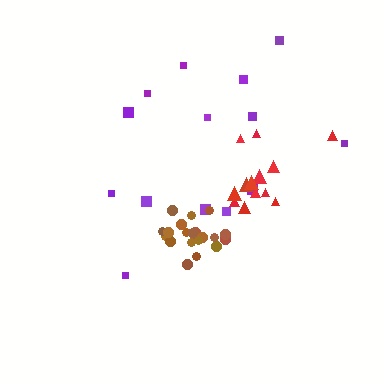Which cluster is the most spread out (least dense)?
Purple.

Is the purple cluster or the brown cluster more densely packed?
Brown.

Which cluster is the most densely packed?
Brown.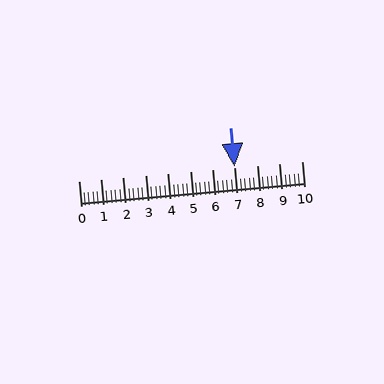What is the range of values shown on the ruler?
The ruler shows values from 0 to 10.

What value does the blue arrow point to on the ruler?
The blue arrow points to approximately 7.0.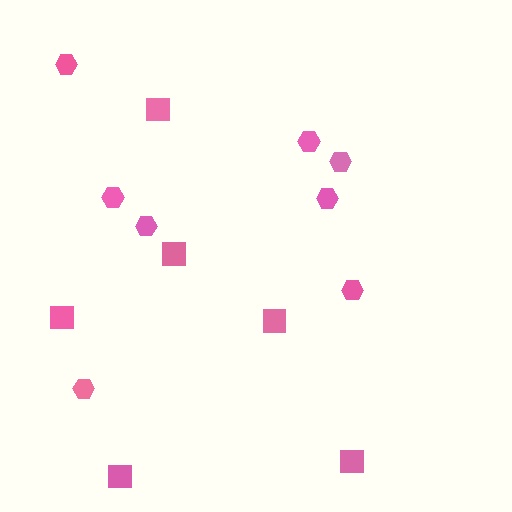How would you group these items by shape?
There are 2 groups: one group of hexagons (8) and one group of squares (6).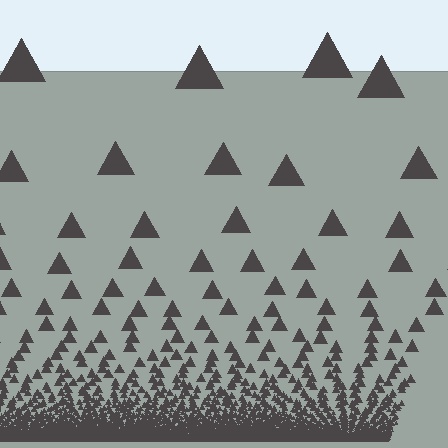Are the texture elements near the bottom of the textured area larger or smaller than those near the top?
Smaller. The gradient is inverted — elements near the bottom are smaller and denser.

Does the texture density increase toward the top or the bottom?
Density increases toward the bottom.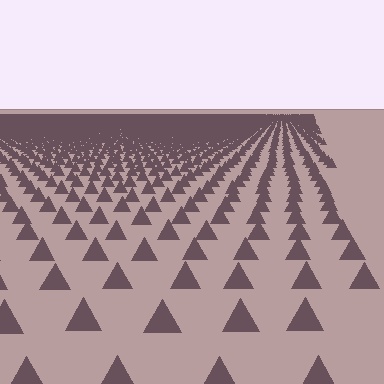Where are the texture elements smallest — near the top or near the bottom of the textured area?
Near the top.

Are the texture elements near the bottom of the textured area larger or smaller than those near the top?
Larger. Near the bottom, elements are closer to the viewer and appear at a bigger on-screen size.